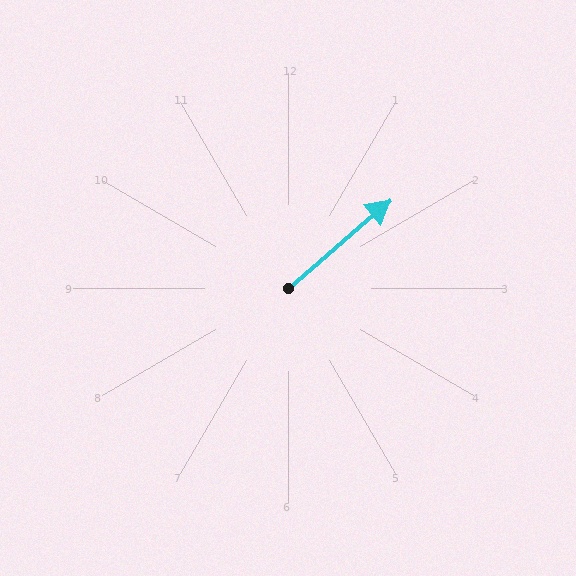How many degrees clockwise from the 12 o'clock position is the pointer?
Approximately 49 degrees.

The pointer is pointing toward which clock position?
Roughly 2 o'clock.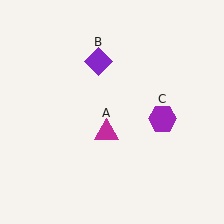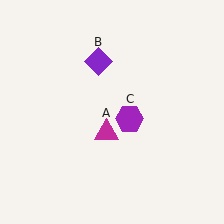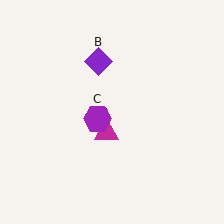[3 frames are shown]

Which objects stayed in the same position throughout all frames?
Magenta triangle (object A) and purple diamond (object B) remained stationary.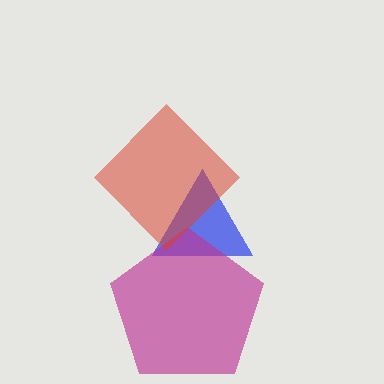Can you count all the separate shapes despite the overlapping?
Yes, there are 3 separate shapes.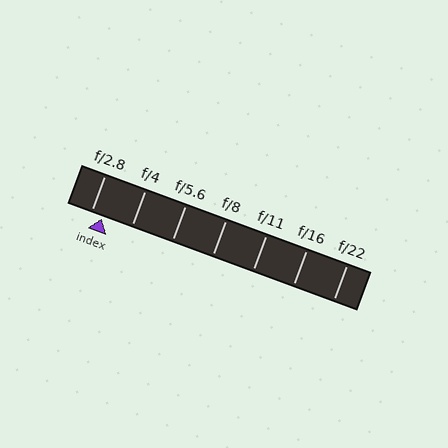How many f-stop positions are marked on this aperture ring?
There are 7 f-stop positions marked.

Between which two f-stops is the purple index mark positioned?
The index mark is between f/2.8 and f/4.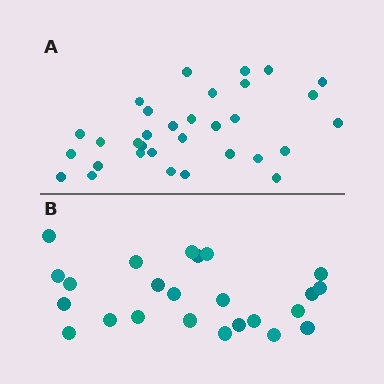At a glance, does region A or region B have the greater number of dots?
Region A (the top region) has more dots.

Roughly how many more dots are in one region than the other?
Region A has roughly 8 or so more dots than region B.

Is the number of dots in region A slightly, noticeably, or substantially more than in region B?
Region A has noticeably more, but not dramatically so. The ratio is roughly 1.3 to 1.